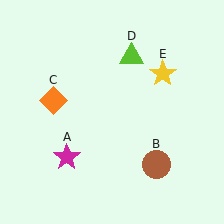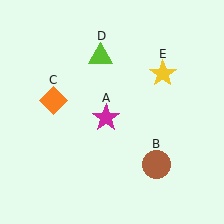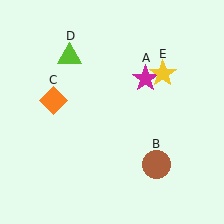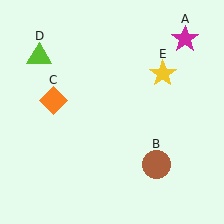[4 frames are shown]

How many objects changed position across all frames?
2 objects changed position: magenta star (object A), lime triangle (object D).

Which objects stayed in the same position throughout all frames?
Brown circle (object B) and orange diamond (object C) and yellow star (object E) remained stationary.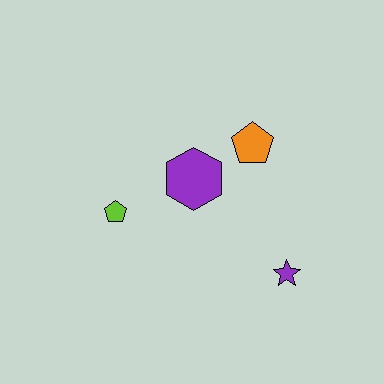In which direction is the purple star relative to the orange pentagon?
The purple star is below the orange pentagon.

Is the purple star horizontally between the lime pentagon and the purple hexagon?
No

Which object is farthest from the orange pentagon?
The lime pentagon is farthest from the orange pentagon.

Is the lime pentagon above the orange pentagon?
No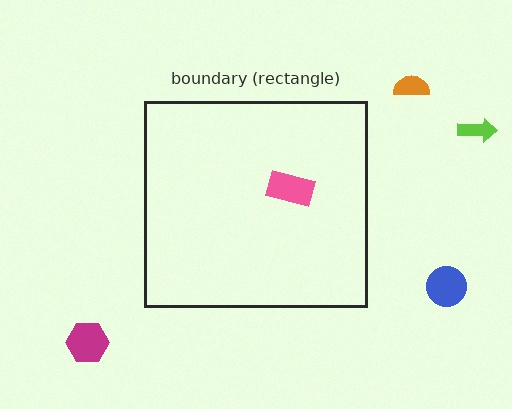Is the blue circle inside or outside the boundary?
Outside.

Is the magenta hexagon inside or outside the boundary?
Outside.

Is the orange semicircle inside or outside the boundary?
Outside.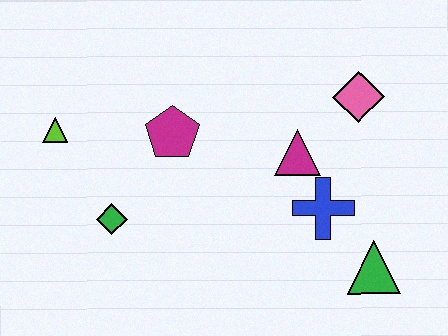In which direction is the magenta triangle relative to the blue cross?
The magenta triangle is above the blue cross.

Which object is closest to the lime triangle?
The green diamond is closest to the lime triangle.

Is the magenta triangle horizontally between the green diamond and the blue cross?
Yes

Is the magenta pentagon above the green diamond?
Yes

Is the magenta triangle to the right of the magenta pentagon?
Yes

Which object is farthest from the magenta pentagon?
The green triangle is farthest from the magenta pentagon.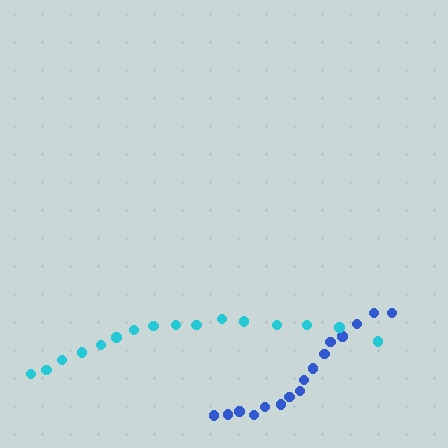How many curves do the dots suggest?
There are 2 distinct paths.